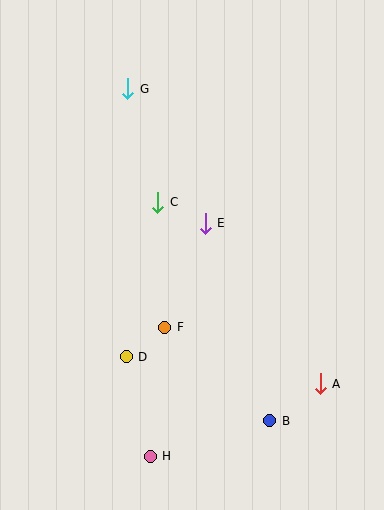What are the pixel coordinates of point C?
Point C is at (158, 202).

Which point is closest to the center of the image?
Point E at (205, 223) is closest to the center.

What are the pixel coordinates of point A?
Point A is at (320, 384).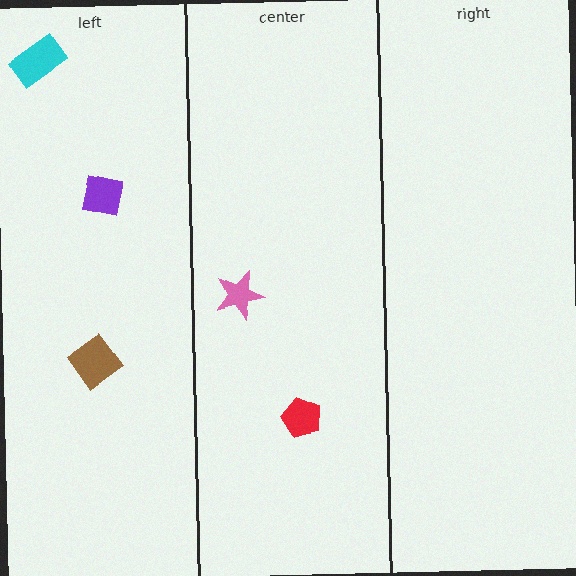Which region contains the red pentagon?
The center region.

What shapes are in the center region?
The pink star, the red pentagon.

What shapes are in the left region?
The purple square, the brown diamond, the cyan rectangle.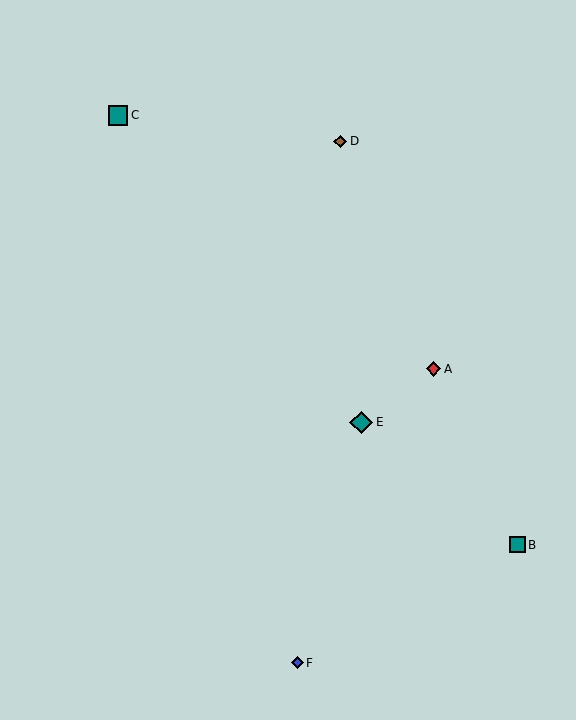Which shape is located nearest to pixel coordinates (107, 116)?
The teal square (labeled C) at (118, 115) is nearest to that location.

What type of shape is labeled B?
Shape B is a teal square.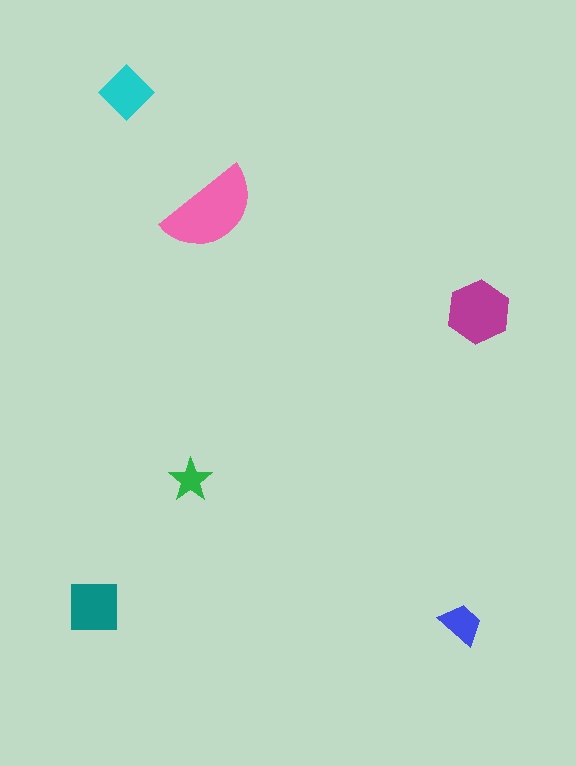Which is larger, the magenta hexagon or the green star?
The magenta hexagon.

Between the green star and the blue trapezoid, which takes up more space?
The blue trapezoid.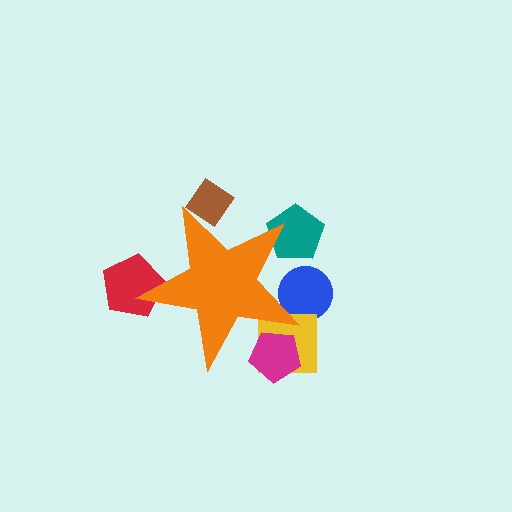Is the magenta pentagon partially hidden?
Yes, the magenta pentagon is partially hidden behind the orange star.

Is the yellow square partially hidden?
Yes, the yellow square is partially hidden behind the orange star.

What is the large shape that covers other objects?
An orange star.